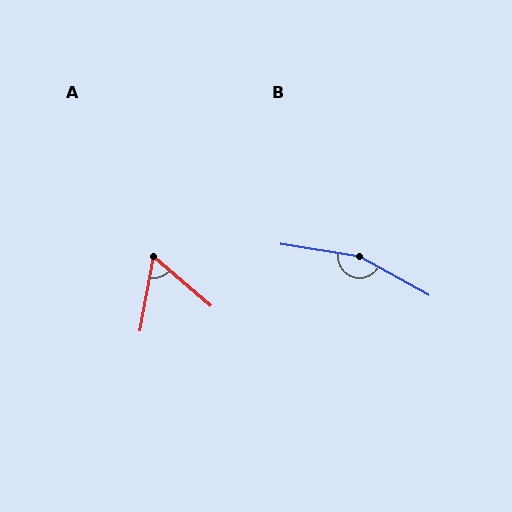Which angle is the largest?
B, at approximately 160 degrees.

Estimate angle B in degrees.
Approximately 160 degrees.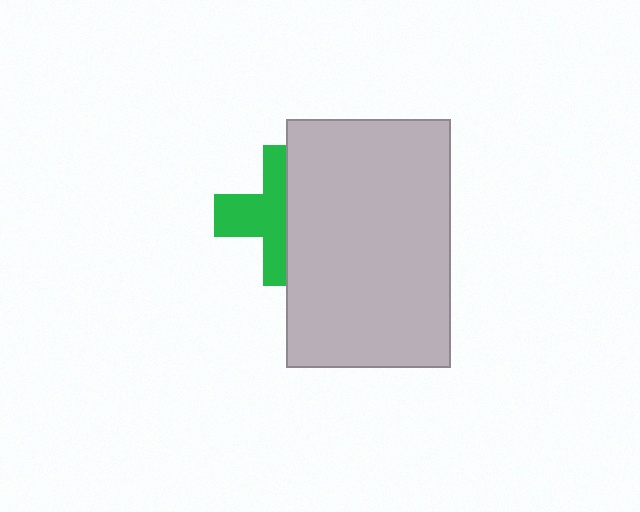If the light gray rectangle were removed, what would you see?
You would see the complete green cross.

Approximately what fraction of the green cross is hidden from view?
Roughly 49% of the green cross is hidden behind the light gray rectangle.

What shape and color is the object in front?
The object in front is a light gray rectangle.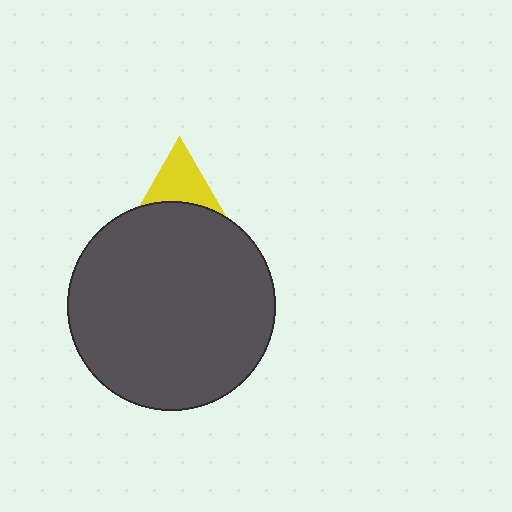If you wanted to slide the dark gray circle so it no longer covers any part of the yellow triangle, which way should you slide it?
Slide it down — that is the most direct way to separate the two shapes.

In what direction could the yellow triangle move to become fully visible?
The yellow triangle could move up. That would shift it out from behind the dark gray circle entirely.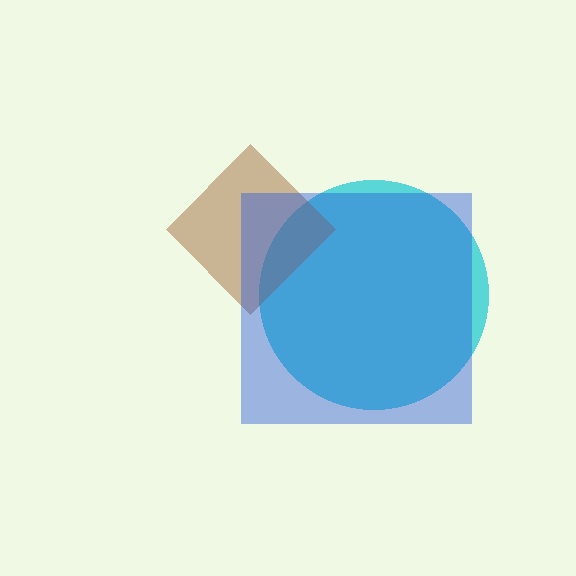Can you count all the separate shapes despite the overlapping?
Yes, there are 3 separate shapes.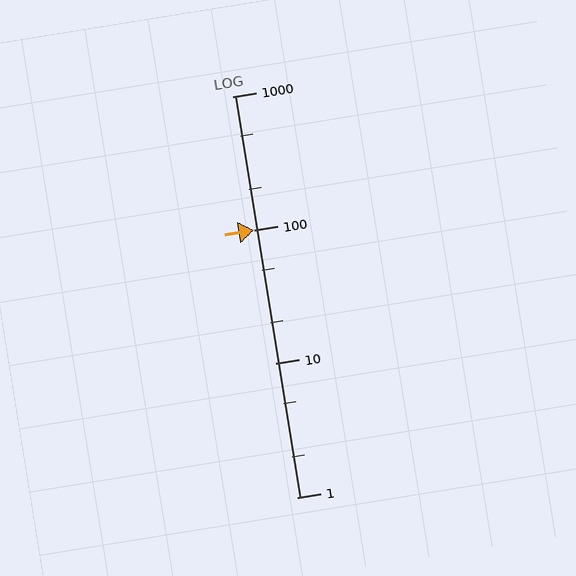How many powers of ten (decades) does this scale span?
The scale spans 3 decades, from 1 to 1000.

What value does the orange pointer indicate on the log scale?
The pointer indicates approximately 100.